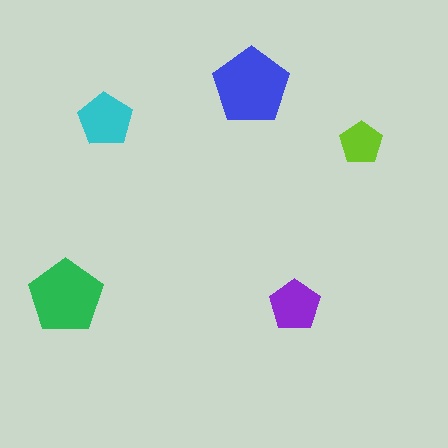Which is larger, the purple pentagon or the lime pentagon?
The purple one.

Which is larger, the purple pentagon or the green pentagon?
The green one.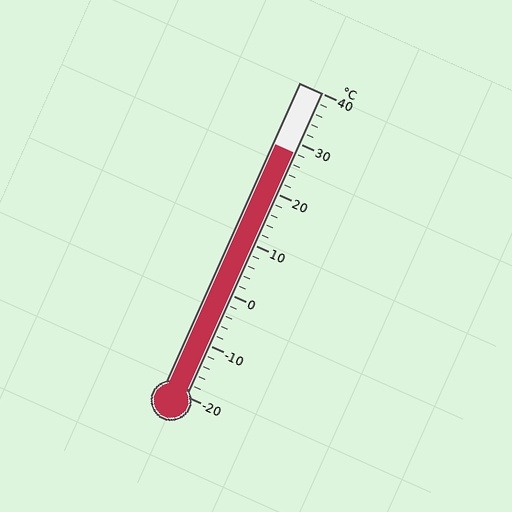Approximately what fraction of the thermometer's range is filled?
The thermometer is filled to approximately 80% of its range.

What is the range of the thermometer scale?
The thermometer scale ranges from -20°C to 40°C.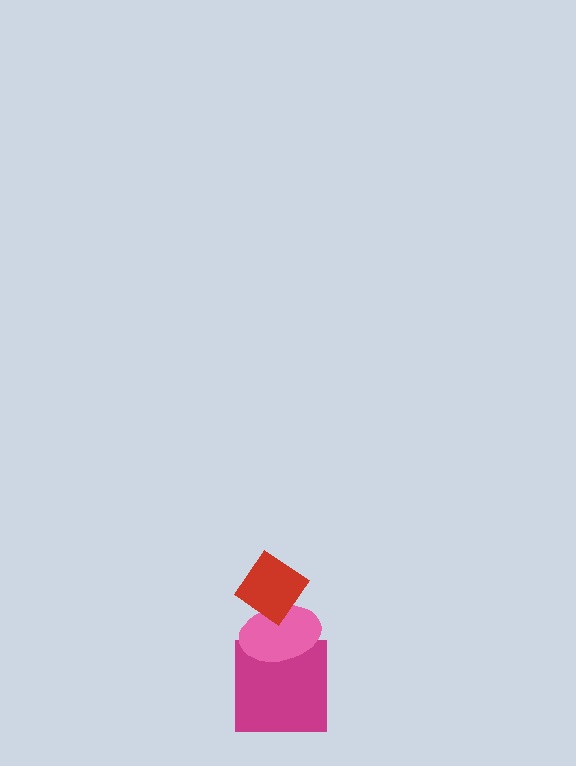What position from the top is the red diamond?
The red diamond is 1st from the top.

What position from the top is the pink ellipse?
The pink ellipse is 2nd from the top.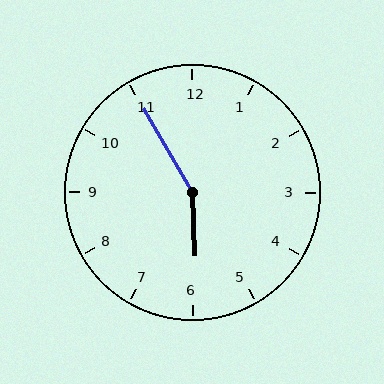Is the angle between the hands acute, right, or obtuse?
It is obtuse.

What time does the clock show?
5:55.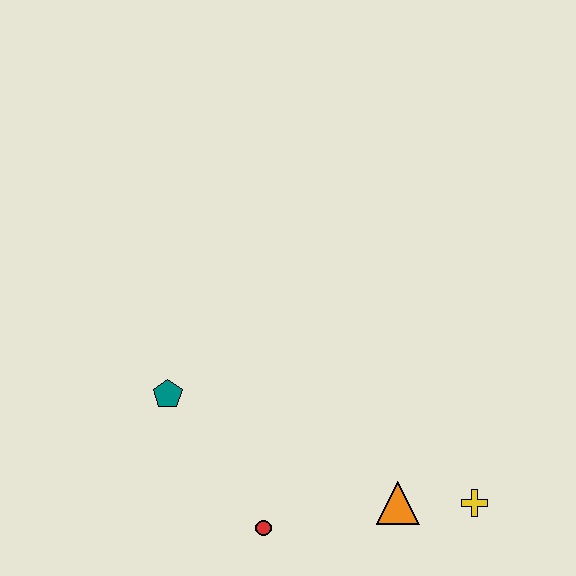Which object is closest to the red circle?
The orange triangle is closest to the red circle.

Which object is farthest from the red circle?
The yellow cross is farthest from the red circle.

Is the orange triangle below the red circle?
No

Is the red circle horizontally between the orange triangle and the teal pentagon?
Yes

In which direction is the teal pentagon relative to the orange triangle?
The teal pentagon is to the left of the orange triangle.